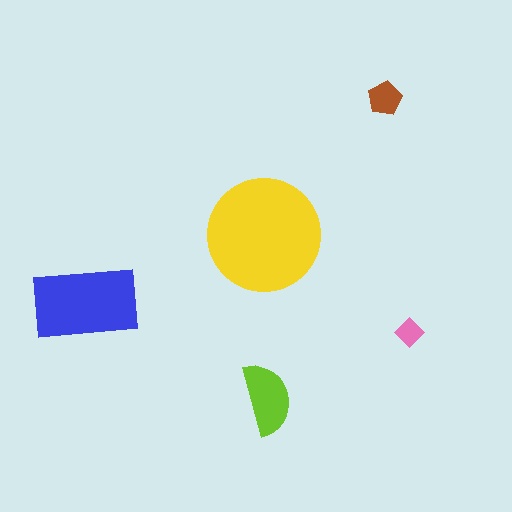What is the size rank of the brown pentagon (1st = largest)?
4th.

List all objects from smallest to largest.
The pink diamond, the brown pentagon, the lime semicircle, the blue rectangle, the yellow circle.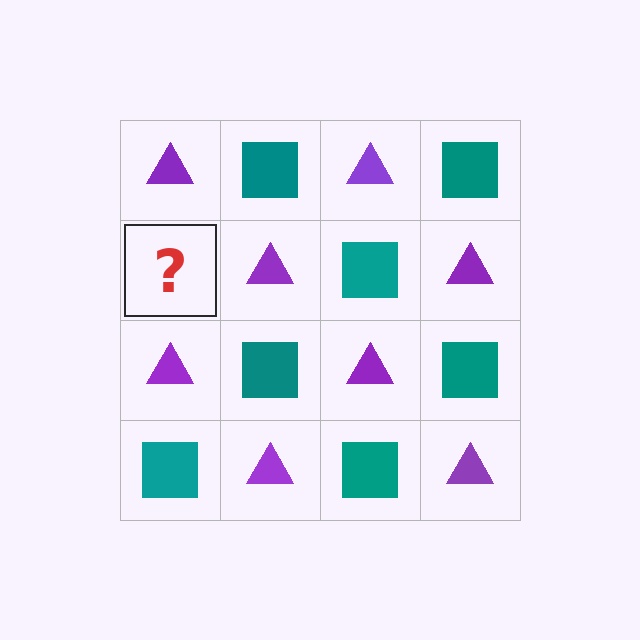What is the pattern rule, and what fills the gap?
The rule is that it alternates purple triangle and teal square in a checkerboard pattern. The gap should be filled with a teal square.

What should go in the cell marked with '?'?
The missing cell should contain a teal square.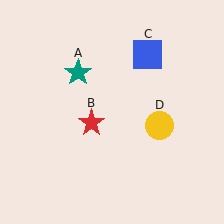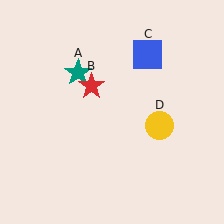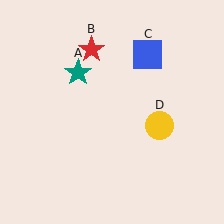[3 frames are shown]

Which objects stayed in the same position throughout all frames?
Teal star (object A) and blue square (object C) and yellow circle (object D) remained stationary.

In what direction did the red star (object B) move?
The red star (object B) moved up.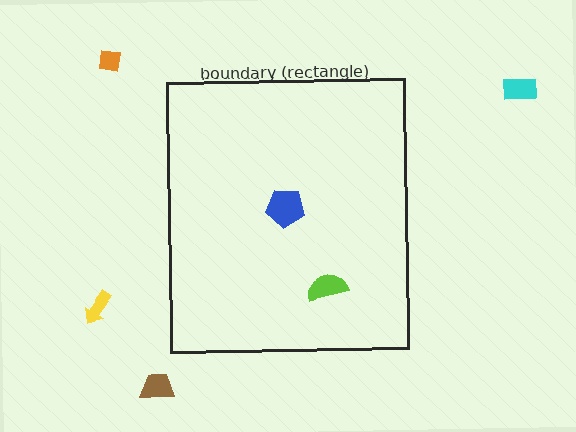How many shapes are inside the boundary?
2 inside, 4 outside.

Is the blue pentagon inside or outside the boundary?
Inside.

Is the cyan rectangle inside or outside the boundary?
Outside.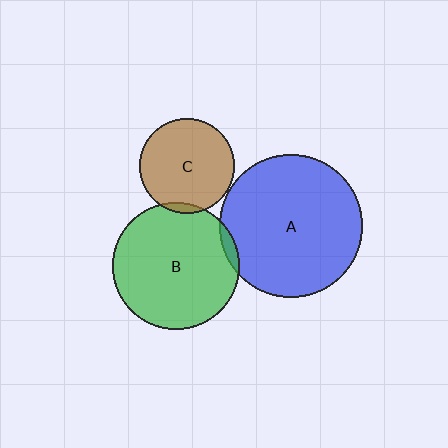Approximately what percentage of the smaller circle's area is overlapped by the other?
Approximately 5%.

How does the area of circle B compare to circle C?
Approximately 1.8 times.